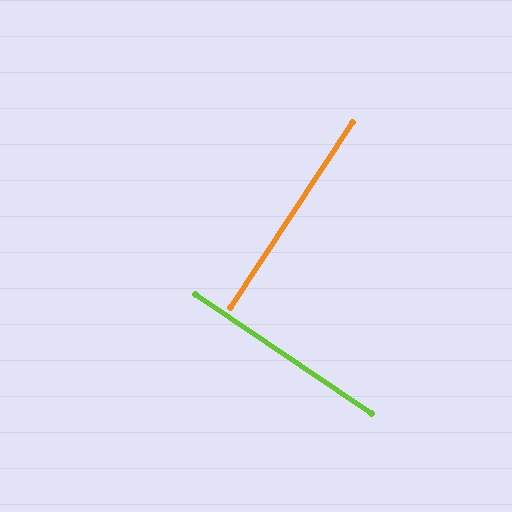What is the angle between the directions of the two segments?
Approximately 90 degrees.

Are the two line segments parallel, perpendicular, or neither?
Perpendicular — they meet at approximately 90°.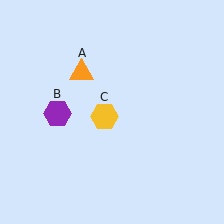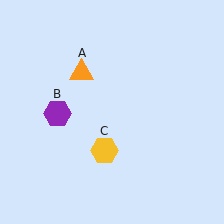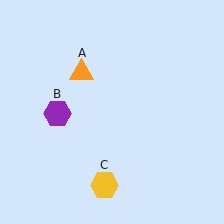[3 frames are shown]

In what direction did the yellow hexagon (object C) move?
The yellow hexagon (object C) moved down.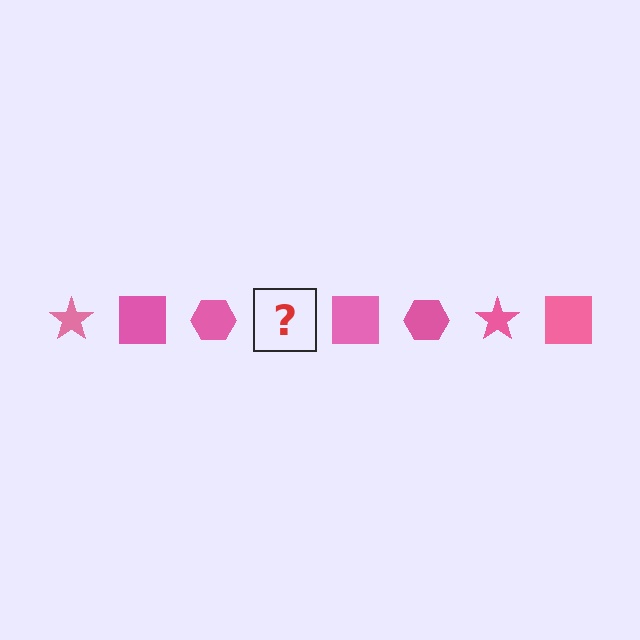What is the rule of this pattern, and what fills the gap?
The rule is that the pattern cycles through star, square, hexagon shapes in pink. The gap should be filled with a pink star.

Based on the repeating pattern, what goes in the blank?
The blank should be a pink star.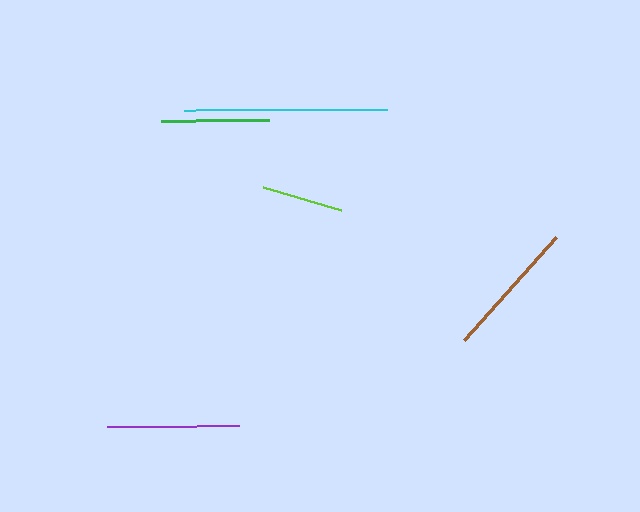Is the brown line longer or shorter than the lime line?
The brown line is longer than the lime line.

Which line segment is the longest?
The cyan line is the longest at approximately 203 pixels.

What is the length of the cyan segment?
The cyan segment is approximately 203 pixels long.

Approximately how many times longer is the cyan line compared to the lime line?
The cyan line is approximately 2.5 times the length of the lime line.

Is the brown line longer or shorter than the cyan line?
The cyan line is longer than the brown line.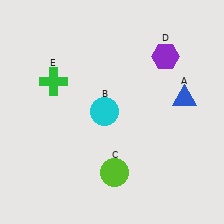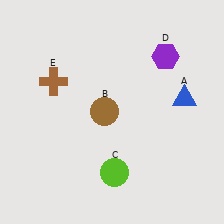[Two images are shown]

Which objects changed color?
B changed from cyan to brown. E changed from green to brown.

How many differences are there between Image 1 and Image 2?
There are 2 differences between the two images.